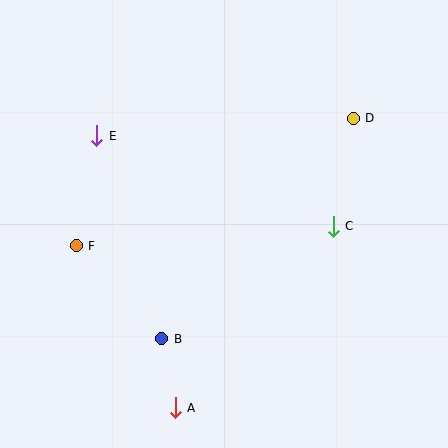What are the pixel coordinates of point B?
Point B is at (162, 339).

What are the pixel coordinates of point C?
Point C is at (333, 226).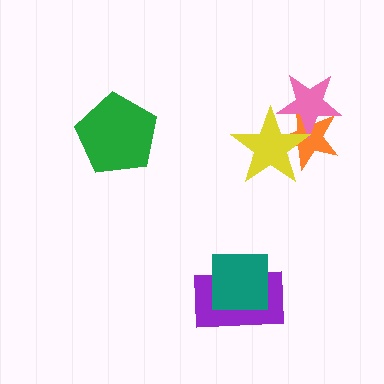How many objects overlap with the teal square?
1 object overlaps with the teal square.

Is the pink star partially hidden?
Yes, it is partially covered by another shape.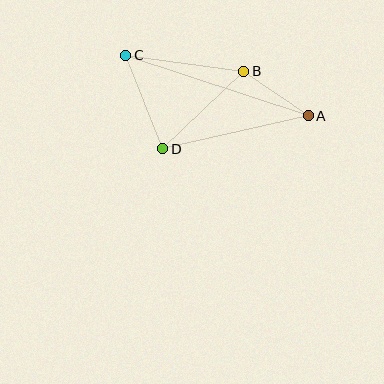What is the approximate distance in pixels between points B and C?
The distance between B and C is approximately 119 pixels.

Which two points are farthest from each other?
Points A and C are farthest from each other.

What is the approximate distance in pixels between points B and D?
The distance between B and D is approximately 112 pixels.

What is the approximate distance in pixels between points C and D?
The distance between C and D is approximately 100 pixels.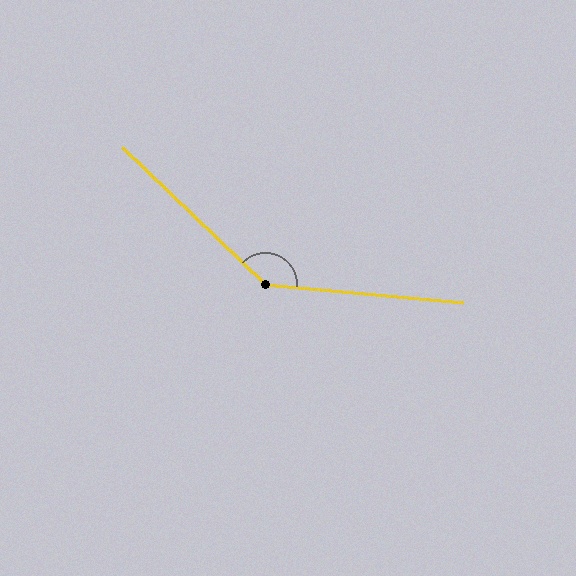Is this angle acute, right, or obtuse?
It is obtuse.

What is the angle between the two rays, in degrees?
Approximately 142 degrees.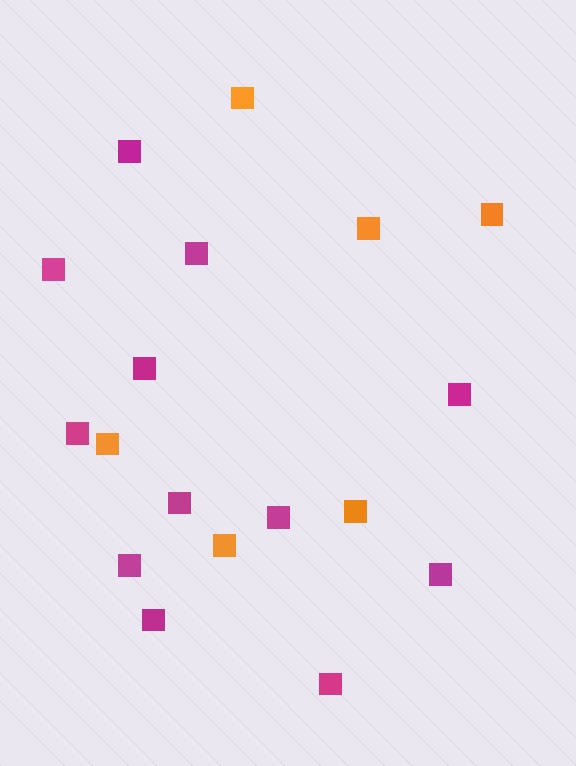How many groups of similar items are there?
There are 2 groups: one group of magenta squares (12) and one group of orange squares (6).